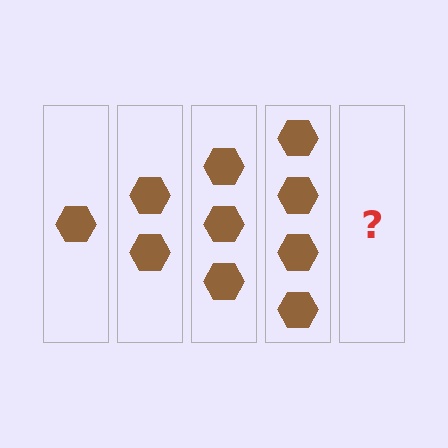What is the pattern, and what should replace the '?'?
The pattern is that each step adds one more hexagon. The '?' should be 5 hexagons.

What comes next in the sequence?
The next element should be 5 hexagons.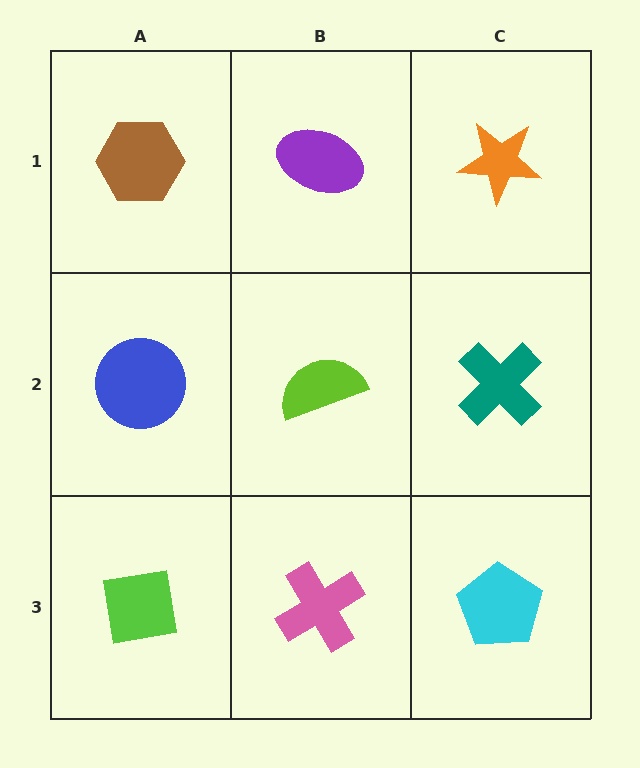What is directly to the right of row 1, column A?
A purple ellipse.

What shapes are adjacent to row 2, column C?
An orange star (row 1, column C), a cyan pentagon (row 3, column C), a lime semicircle (row 2, column B).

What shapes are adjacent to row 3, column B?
A lime semicircle (row 2, column B), a lime square (row 3, column A), a cyan pentagon (row 3, column C).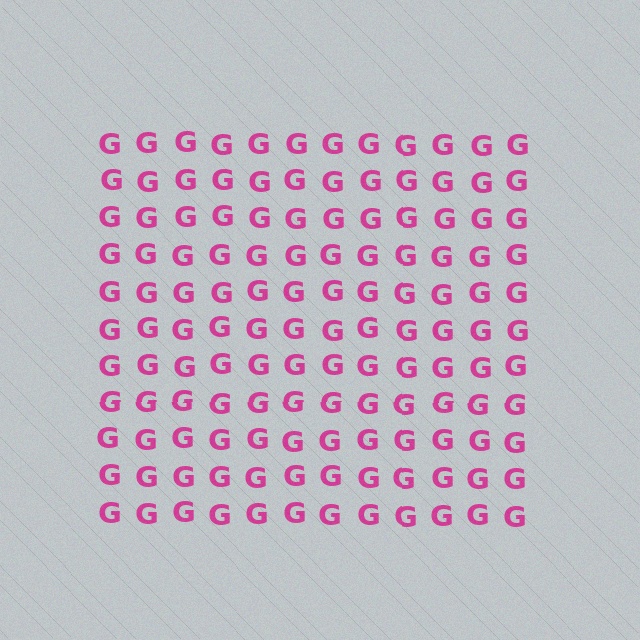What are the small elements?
The small elements are letter G's.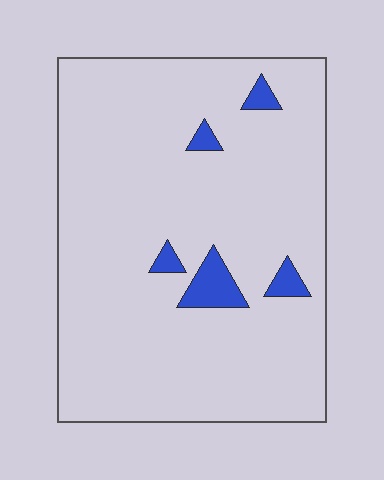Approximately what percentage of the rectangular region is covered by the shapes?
Approximately 5%.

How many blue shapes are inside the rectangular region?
5.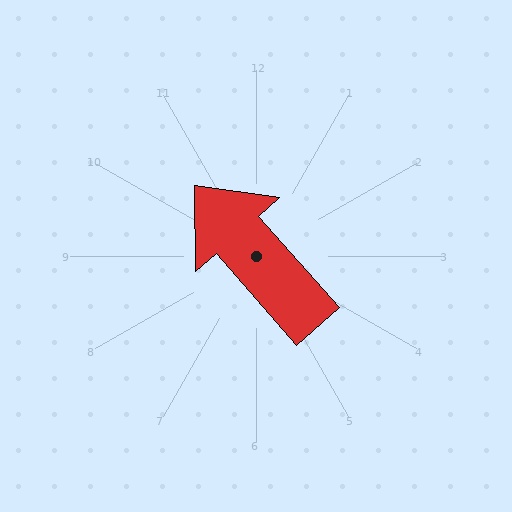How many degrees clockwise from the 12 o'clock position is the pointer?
Approximately 319 degrees.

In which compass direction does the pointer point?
Northwest.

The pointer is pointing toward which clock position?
Roughly 11 o'clock.